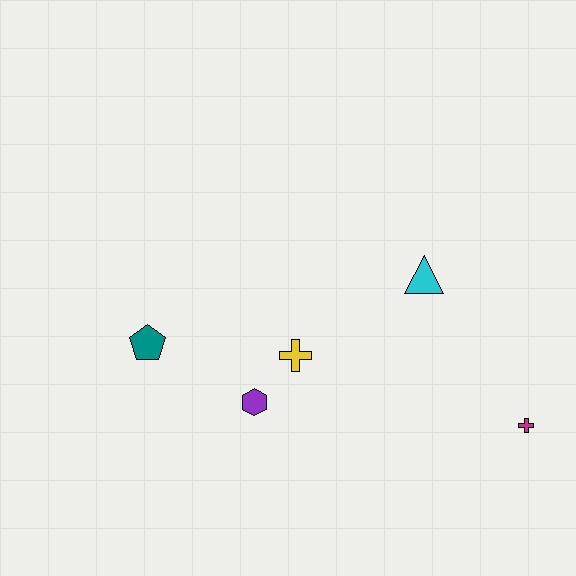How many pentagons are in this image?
There is 1 pentagon.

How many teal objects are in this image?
There is 1 teal object.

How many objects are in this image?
There are 5 objects.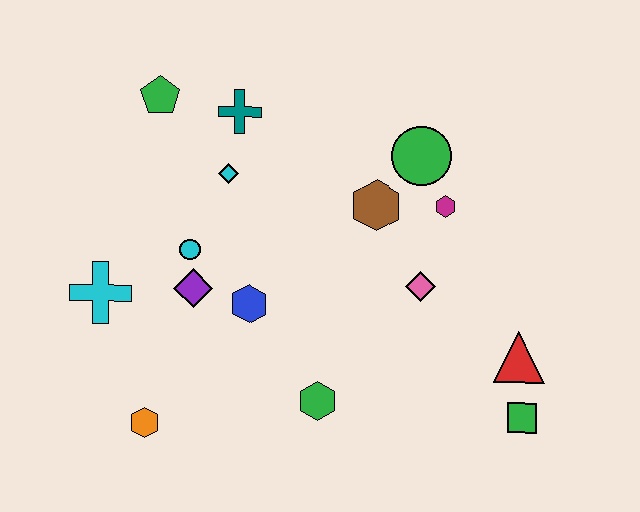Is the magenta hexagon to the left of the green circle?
No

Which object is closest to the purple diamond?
The cyan circle is closest to the purple diamond.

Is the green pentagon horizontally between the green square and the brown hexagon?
No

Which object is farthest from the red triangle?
The green pentagon is farthest from the red triangle.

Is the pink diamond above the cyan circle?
No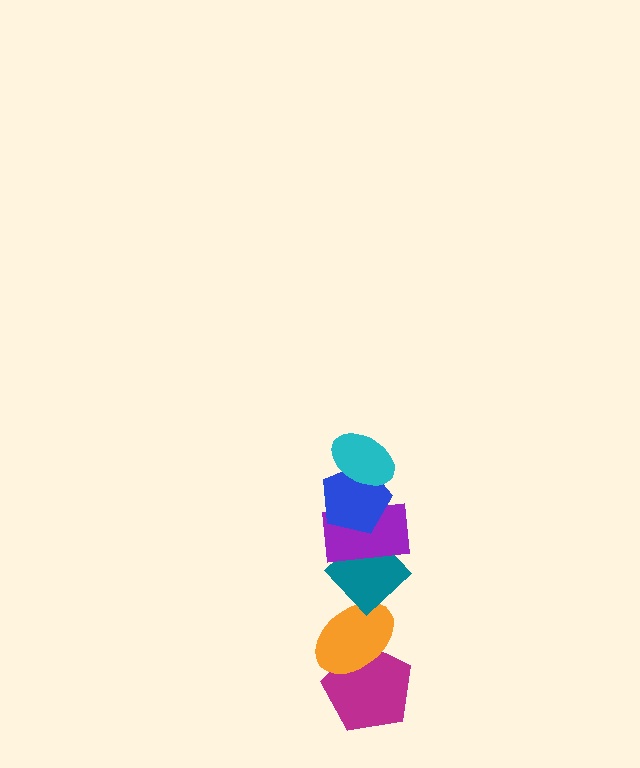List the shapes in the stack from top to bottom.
From top to bottom: the cyan ellipse, the blue pentagon, the purple rectangle, the teal diamond, the orange ellipse, the magenta pentagon.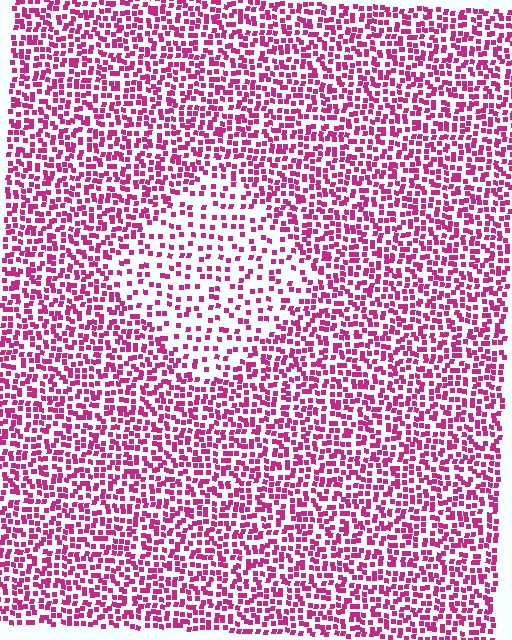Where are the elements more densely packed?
The elements are more densely packed outside the diamond boundary.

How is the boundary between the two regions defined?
The boundary is defined by a change in element density (approximately 2.1x ratio). All elements are the same color, size, and shape.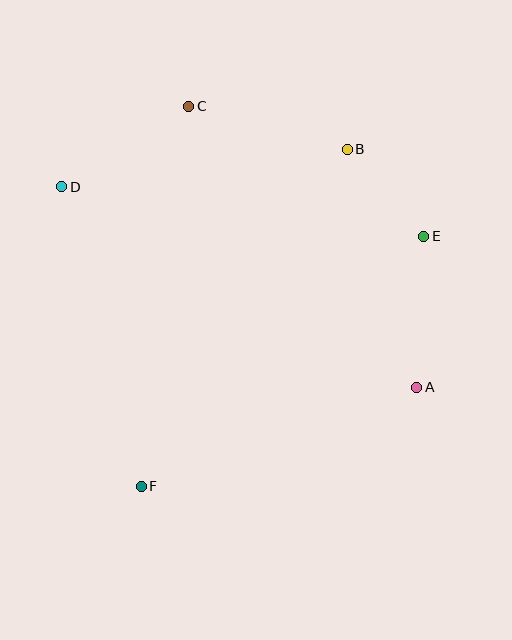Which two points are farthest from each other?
Points A and D are farthest from each other.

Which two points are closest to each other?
Points B and E are closest to each other.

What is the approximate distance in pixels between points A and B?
The distance between A and B is approximately 248 pixels.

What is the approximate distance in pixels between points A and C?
The distance between A and C is approximately 362 pixels.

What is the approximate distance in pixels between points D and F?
The distance between D and F is approximately 310 pixels.